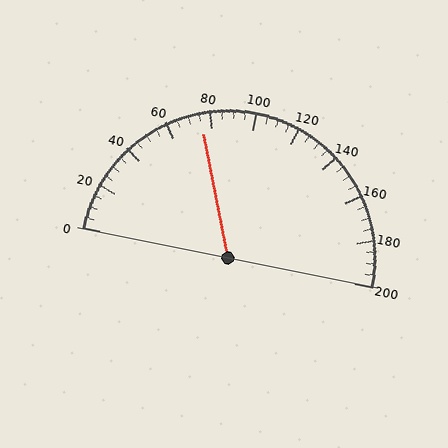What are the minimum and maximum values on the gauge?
The gauge ranges from 0 to 200.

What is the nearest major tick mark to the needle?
The nearest major tick mark is 80.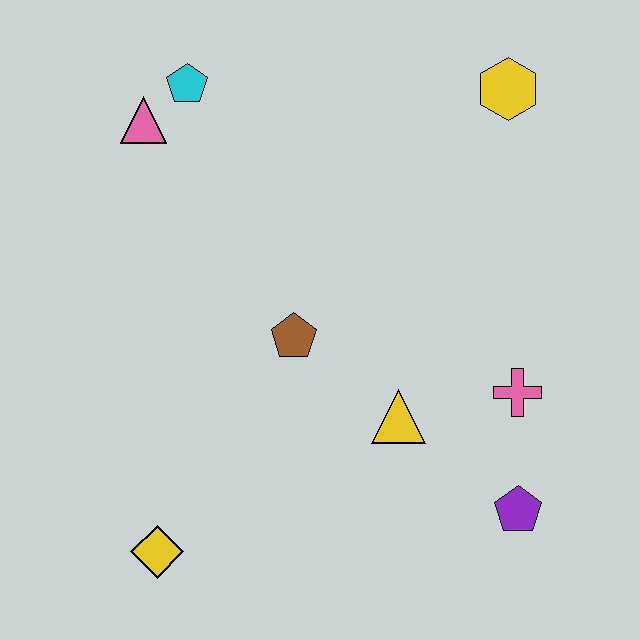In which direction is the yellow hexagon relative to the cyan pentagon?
The yellow hexagon is to the right of the cyan pentagon.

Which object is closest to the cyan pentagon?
The pink triangle is closest to the cyan pentagon.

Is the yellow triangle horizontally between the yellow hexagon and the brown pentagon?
Yes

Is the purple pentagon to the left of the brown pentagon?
No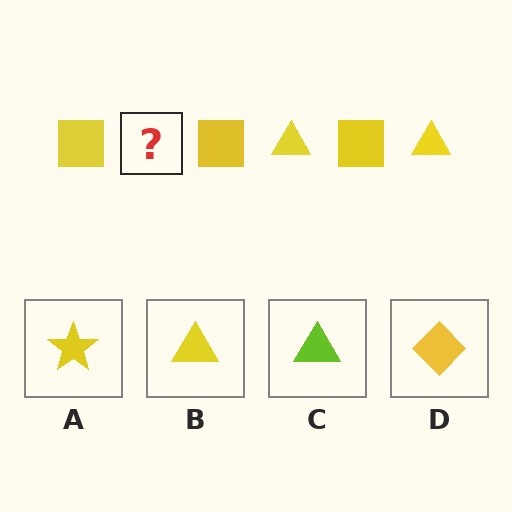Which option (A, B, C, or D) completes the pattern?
B.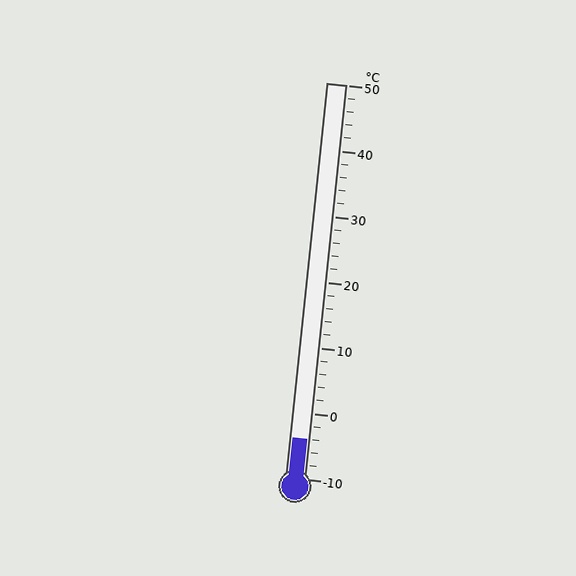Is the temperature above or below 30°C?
The temperature is below 30°C.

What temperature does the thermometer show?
The thermometer shows approximately -4°C.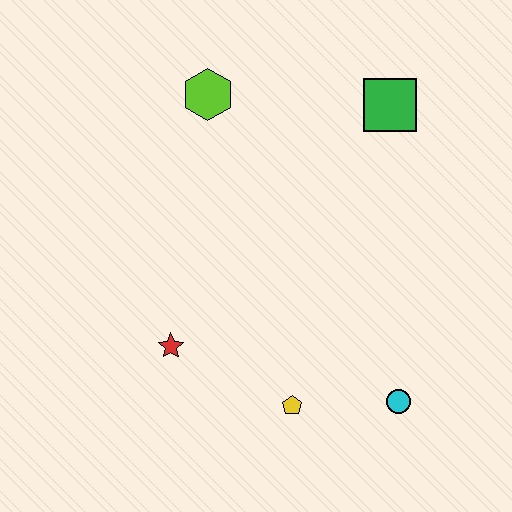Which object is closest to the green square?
The lime hexagon is closest to the green square.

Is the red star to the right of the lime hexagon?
No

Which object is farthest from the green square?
The red star is farthest from the green square.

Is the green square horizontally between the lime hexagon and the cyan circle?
Yes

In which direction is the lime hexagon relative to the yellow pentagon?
The lime hexagon is above the yellow pentagon.